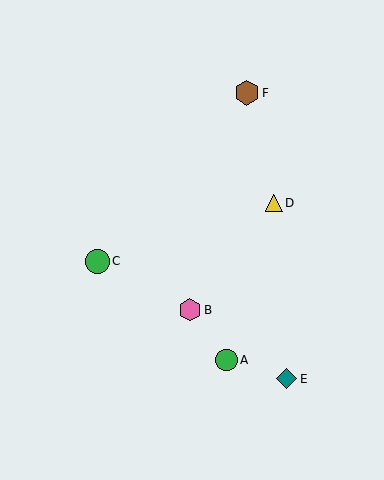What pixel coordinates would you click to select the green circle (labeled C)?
Click at (97, 261) to select the green circle C.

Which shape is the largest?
The brown hexagon (labeled F) is the largest.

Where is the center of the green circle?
The center of the green circle is at (227, 360).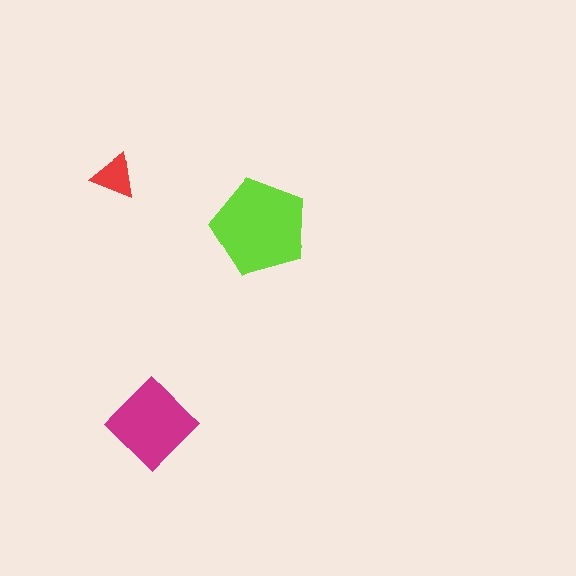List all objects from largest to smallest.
The lime pentagon, the magenta diamond, the red triangle.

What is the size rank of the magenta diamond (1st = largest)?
2nd.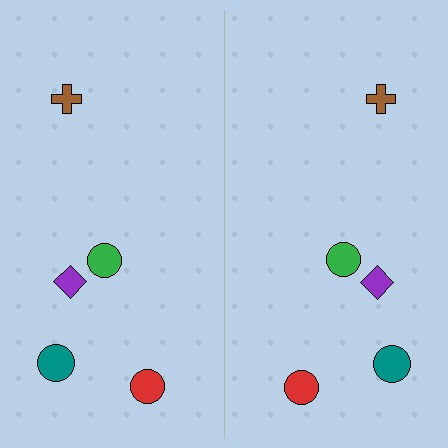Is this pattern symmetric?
Yes, this pattern has bilateral (reflection) symmetry.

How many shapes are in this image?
There are 10 shapes in this image.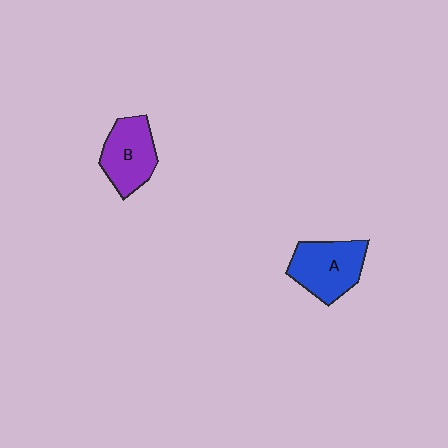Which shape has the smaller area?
Shape B (purple).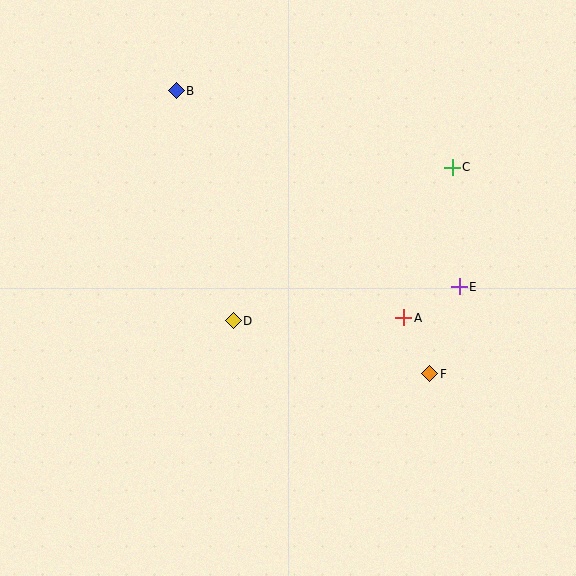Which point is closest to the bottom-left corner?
Point D is closest to the bottom-left corner.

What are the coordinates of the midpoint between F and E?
The midpoint between F and E is at (445, 330).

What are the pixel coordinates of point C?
Point C is at (452, 167).